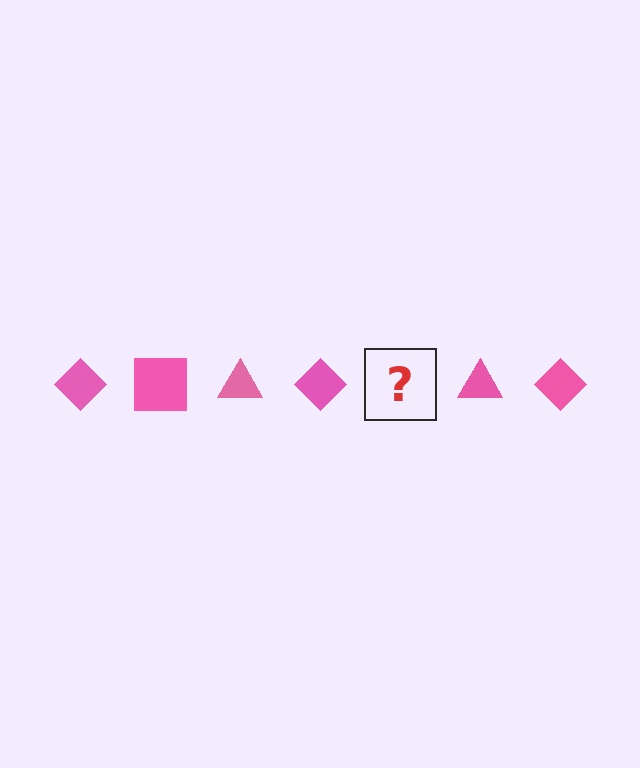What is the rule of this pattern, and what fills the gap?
The rule is that the pattern cycles through diamond, square, triangle shapes in pink. The gap should be filled with a pink square.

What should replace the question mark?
The question mark should be replaced with a pink square.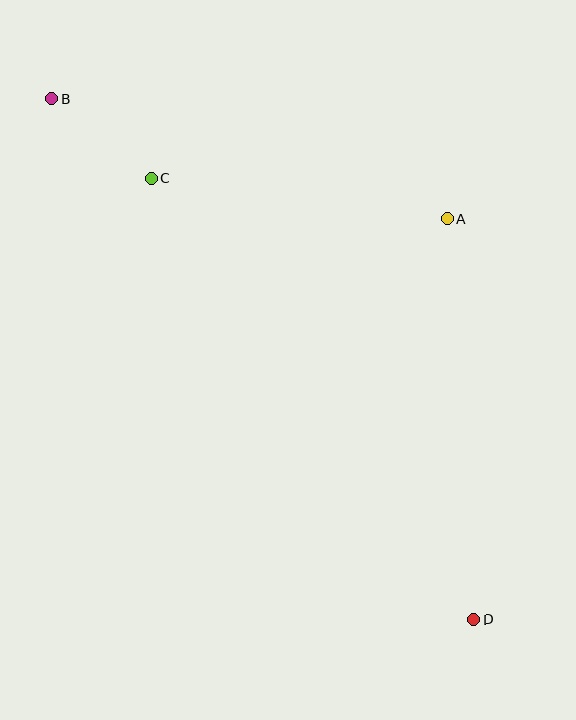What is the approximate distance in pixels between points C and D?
The distance between C and D is approximately 546 pixels.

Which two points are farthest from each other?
Points B and D are farthest from each other.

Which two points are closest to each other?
Points B and C are closest to each other.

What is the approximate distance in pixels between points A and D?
The distance between A and D is approximately 402 pixels.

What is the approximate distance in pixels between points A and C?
The distance between A and C is approximately 299 pixels.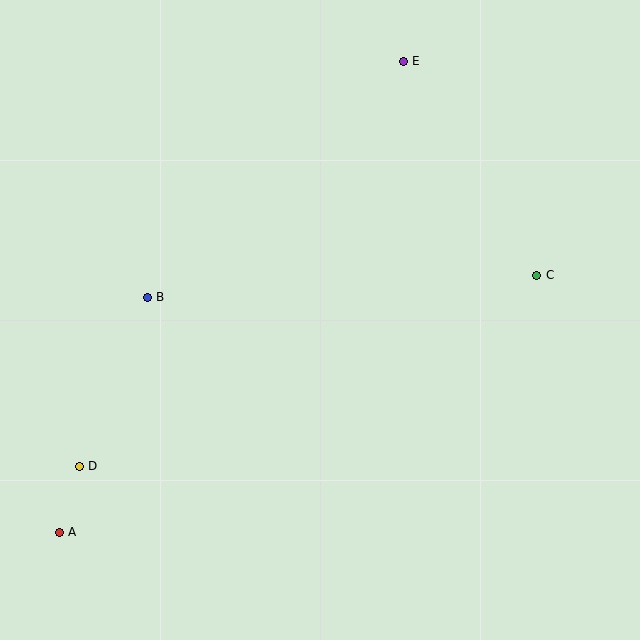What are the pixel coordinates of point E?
Point E is at (403, 61).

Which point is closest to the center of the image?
Point B at (147, 297) is closest to the center.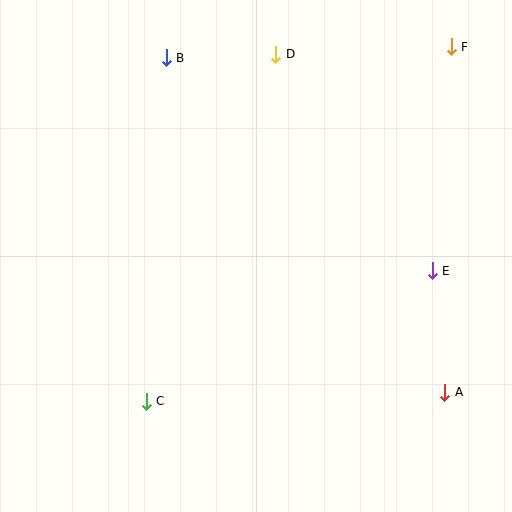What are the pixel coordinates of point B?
Point B is at (166, 58).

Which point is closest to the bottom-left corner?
Point C is closest to the bottom-left corner.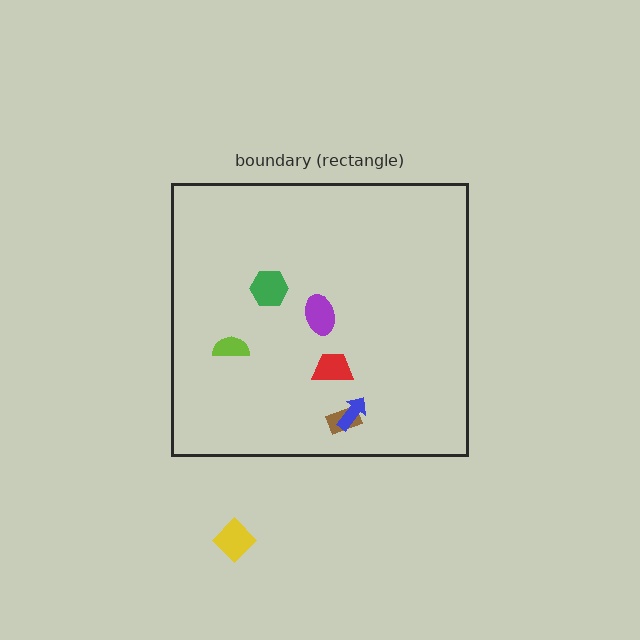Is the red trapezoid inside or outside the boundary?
Inside.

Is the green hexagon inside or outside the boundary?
Inside.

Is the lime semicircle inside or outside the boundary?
Inside.